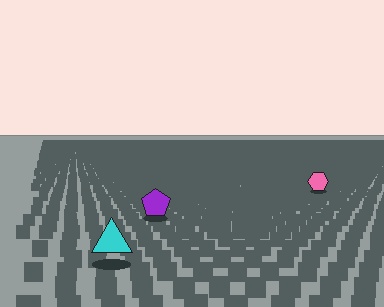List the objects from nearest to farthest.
From nearest to farthest: the cyan triangle, the purple pentagon, the pink hexagon.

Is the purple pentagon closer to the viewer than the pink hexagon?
Yes. The purple pentagon is closer — you can tell from the texture gradient: the ground texture is coarser near it.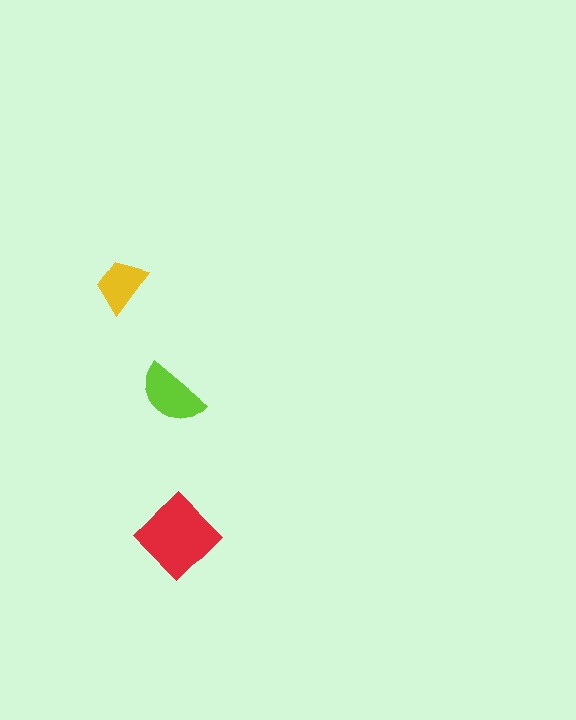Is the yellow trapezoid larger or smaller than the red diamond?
Smaller.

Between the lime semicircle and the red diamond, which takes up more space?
The red diamond.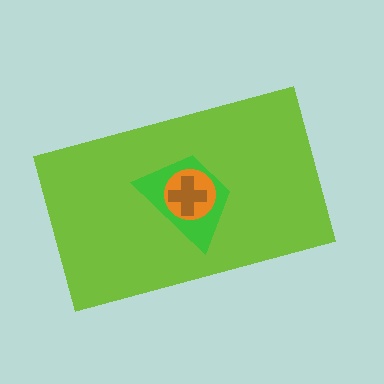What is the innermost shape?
The brown cross.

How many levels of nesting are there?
4.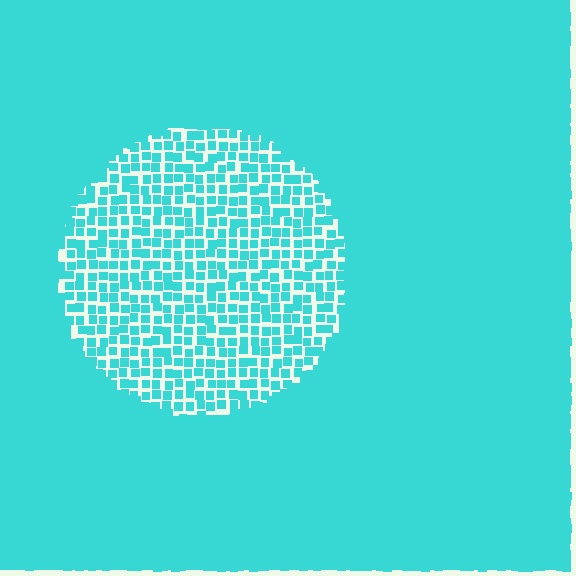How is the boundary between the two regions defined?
The boundary is defined by a change in element density (approximately 2.9x ratio). All elements are the same color, size, and shape.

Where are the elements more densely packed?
The elements are more densely packed outside the circle boundary.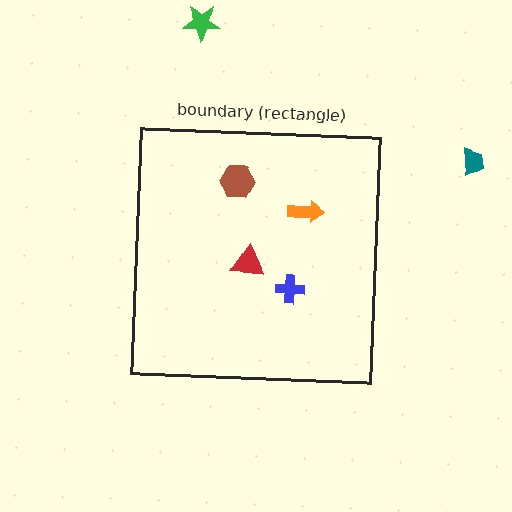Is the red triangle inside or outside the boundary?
Inside.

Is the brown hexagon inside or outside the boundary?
Inside.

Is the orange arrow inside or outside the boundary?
Inside.